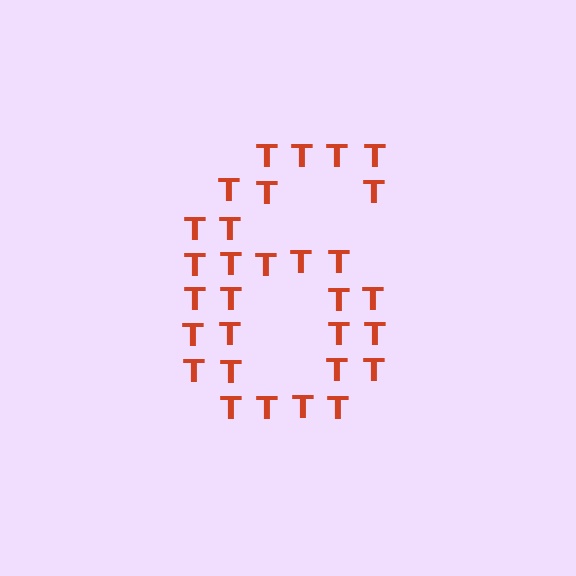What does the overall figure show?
The overall figure shows the digit 6.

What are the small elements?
The small elements are letter T's.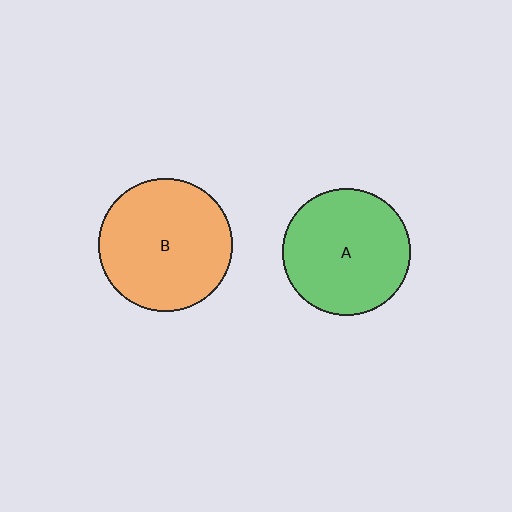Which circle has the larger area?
Circle B (orange).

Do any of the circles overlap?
No, none of the circles overlap.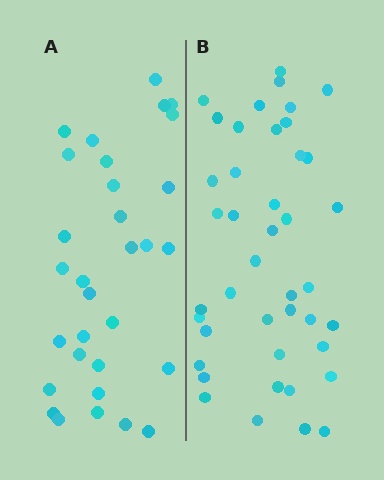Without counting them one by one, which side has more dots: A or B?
Region B (the right region) has more dots.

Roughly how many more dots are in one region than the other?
Region B has roughly 12 or so more dots than region A.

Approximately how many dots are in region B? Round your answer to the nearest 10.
About 40 dots. (The exact count is 42, which rounds to 40.)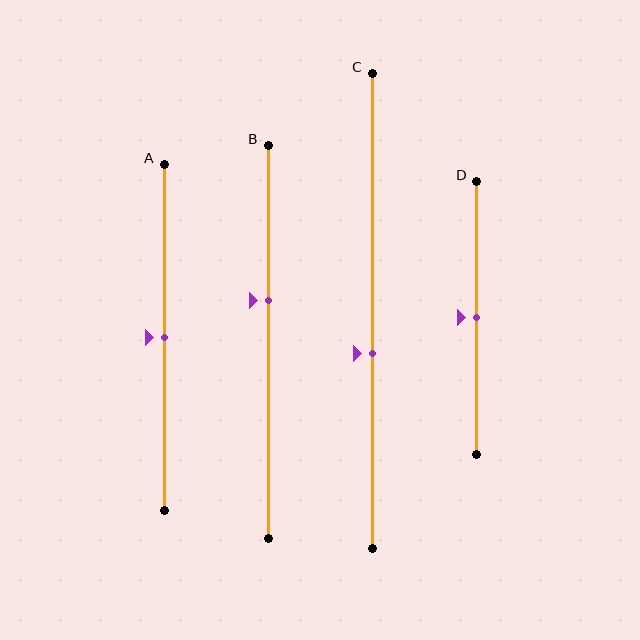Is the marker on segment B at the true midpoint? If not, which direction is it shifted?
No, the marker on segment B is shifted upward by about 11% of the segment length.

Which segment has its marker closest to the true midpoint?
Segment A has its marker closest to the true midpoint.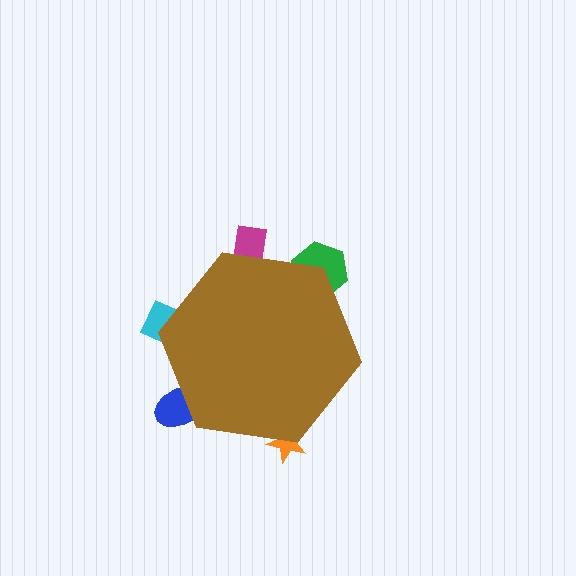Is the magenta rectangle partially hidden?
Yes, the magenta rectangle is partially hidden behind the brown hexagon.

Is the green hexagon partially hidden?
Yes, the green hexagon is partially hidden behind the brown hexagon.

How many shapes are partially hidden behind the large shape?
5 shapes are partially hidden.